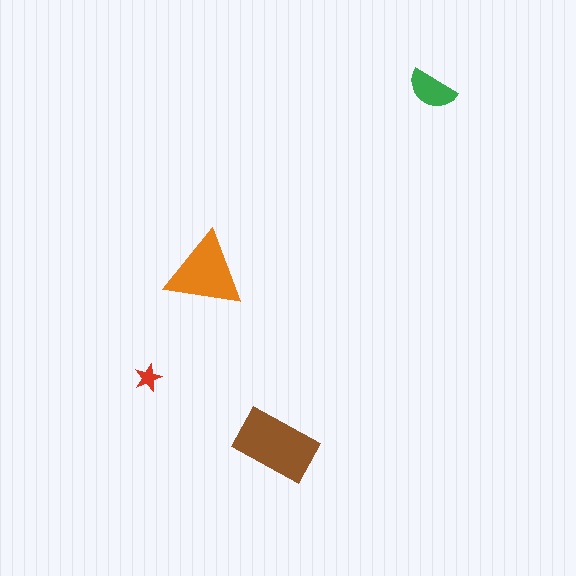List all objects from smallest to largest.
The red star, the green semicircle, the orange triangle, the brown rectangle.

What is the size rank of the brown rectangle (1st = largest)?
1st.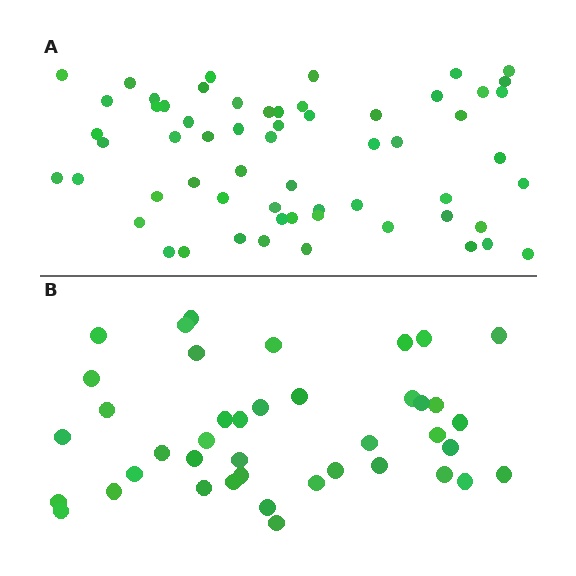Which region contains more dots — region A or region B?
Region A (the top region) has more dots.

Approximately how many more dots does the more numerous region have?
Region A has approximately 20 more dots than region B.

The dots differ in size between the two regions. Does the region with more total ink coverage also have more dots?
No. Region B has more total ink coverage because its dots are larger, but region A actually contains more individual dots. Total area can be misleading — the number of items is what matters here.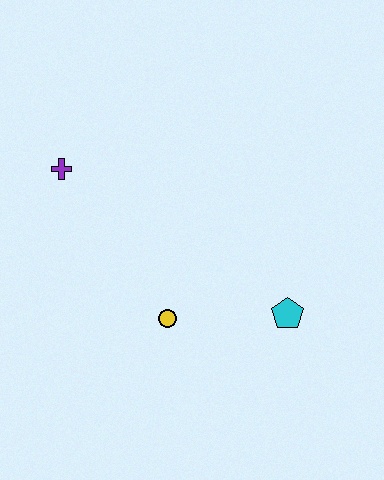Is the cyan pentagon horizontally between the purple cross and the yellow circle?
No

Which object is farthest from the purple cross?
The cyan pentagon is farthest from the purple cross.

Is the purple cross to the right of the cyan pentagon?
No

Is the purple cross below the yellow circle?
No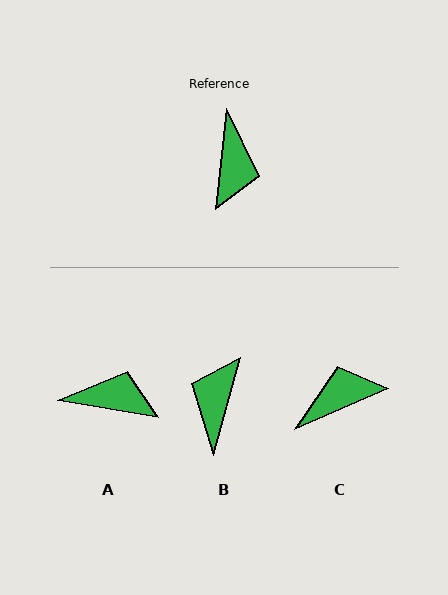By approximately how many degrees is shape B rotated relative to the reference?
Approximately 171 degrees counter-clockwise.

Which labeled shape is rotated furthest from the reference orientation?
B, about 171 degrees away.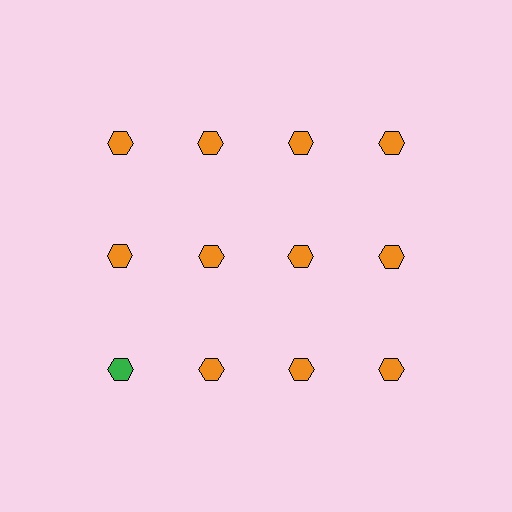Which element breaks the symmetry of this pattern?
The green hexagon in the third row, leftmost column breaks the symmetry. All other shapes are orange hexagons.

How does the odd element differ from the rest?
It has a different color: green instead of orange.